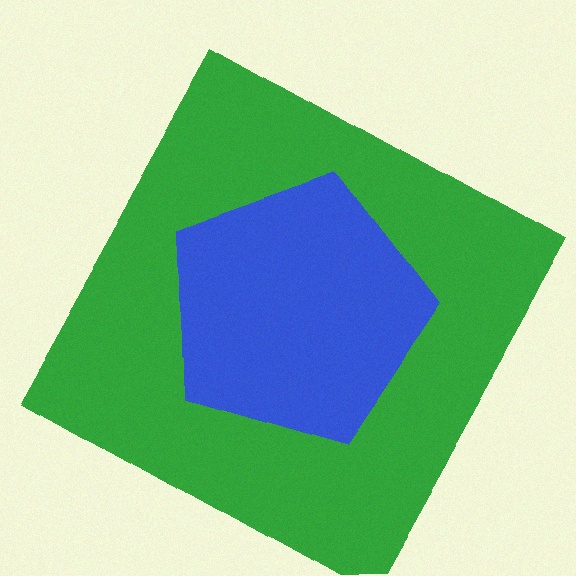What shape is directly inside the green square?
The blue pentagon.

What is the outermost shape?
The green square.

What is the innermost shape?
The blue pentagon.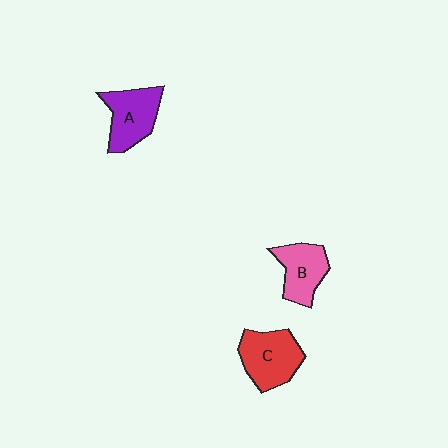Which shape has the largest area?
Shape C (red).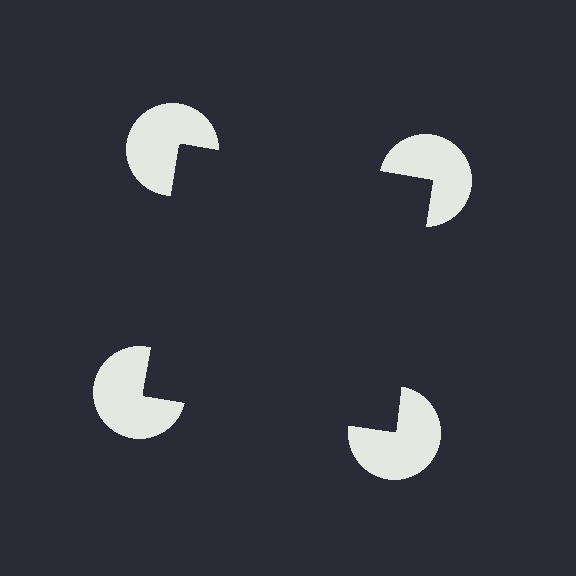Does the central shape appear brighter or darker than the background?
It typically appears slightly darker than the background, even though no actual brightness change is drawn.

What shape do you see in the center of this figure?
An illusory square — its edges are inferred from the aligned wedge cuts in the pac-man discs, not physically drawn.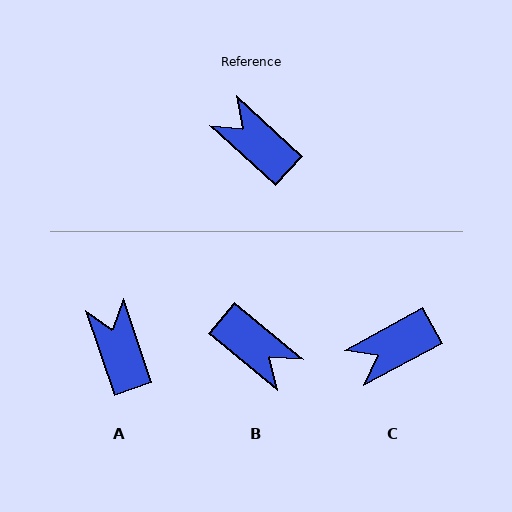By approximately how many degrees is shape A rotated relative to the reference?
Approximately 29 degrees clockwise.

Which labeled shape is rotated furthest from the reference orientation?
B, about 177 degrees away.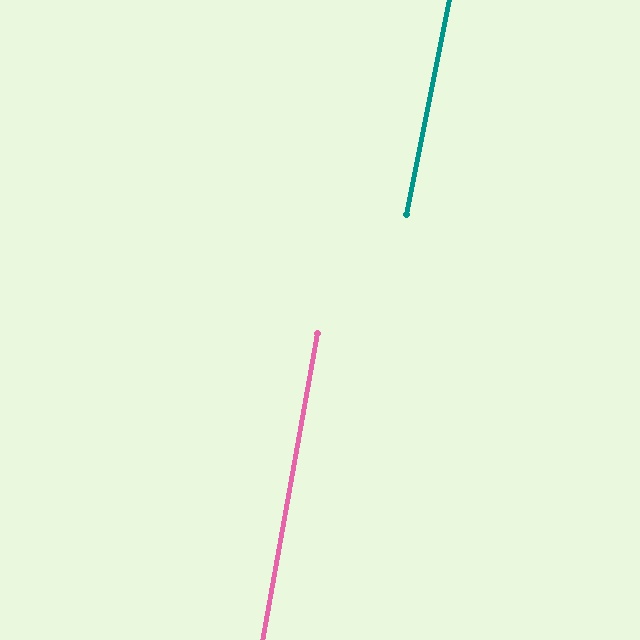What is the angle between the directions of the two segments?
Approximately 1 degree.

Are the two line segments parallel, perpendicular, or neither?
Parallel — their directions differ by only 1.0°.